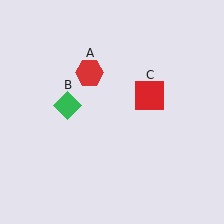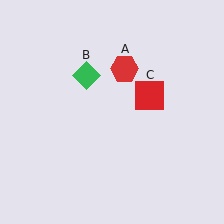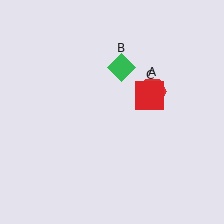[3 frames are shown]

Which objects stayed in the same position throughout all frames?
Red square (object C) remained stationary.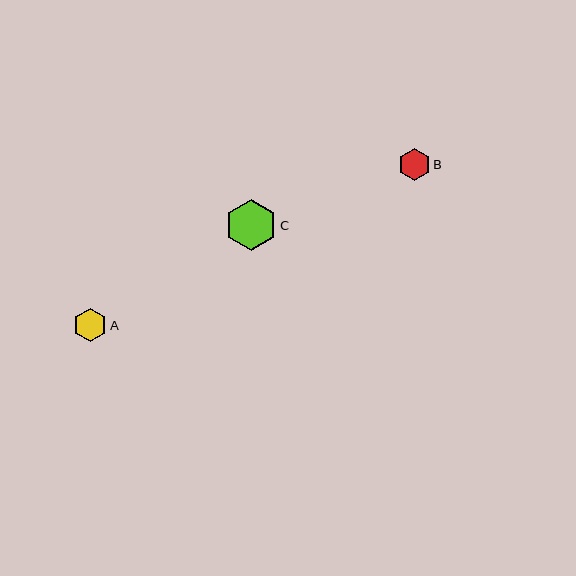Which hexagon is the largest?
Hexagon C is the largest with a size of approximately 51 pixels.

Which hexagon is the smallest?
Hexagon B is the smallest with a size of approximately 32 pixels.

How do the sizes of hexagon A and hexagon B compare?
Hexagon A and hexagon B are approximately the same size.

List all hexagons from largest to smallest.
From largest to smallest: C, A, B.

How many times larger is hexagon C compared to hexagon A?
Hexagon C is approximately 1.5 times the size of hexagon A.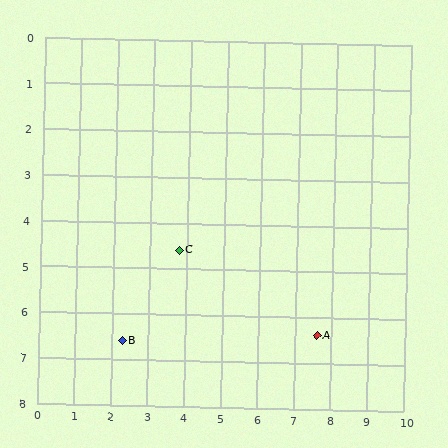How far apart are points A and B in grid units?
Points A and B are about 5.3 grid units apart.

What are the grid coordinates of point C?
Point C is at approximately (3.8, 4.6).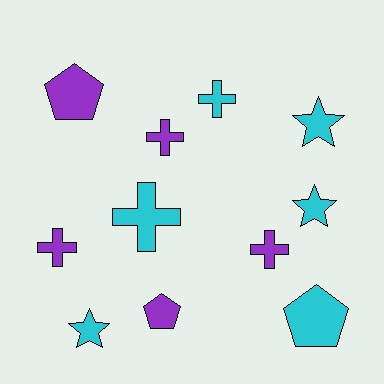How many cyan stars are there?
There are 3 cyan stars.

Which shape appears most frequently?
Cross, with 5 objects.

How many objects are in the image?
There are 11 objects.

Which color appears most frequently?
Cyan, with 6 objects.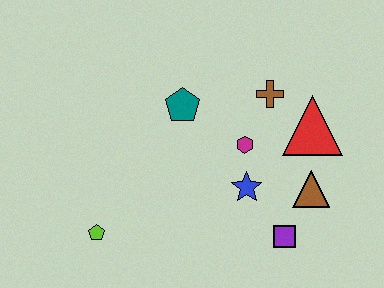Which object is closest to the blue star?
The magenta hexagon is closest to the blue star.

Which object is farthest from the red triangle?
The lime pentagon is farthest from the red triangle.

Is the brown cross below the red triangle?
No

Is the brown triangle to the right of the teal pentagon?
Yes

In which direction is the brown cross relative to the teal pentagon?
The brown cross is to the right of the teal pentagon.